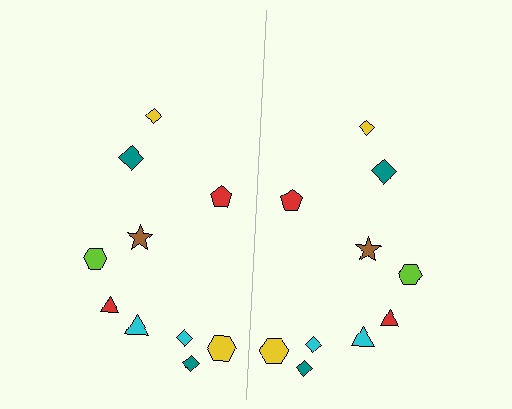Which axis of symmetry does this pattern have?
The pattern has a vertical axis of symmetry running through the center of the image.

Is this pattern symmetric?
Yes, this pattern has bilateral (reflection) symmetry.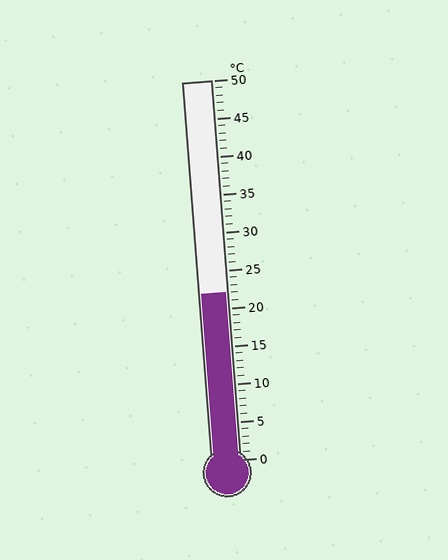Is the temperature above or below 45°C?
The temperature is below 45°C.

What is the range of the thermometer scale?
The thermometer scale ranges from 0°C to 50°C.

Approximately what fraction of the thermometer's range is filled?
The thermometer is filled to approximately 45% of its range.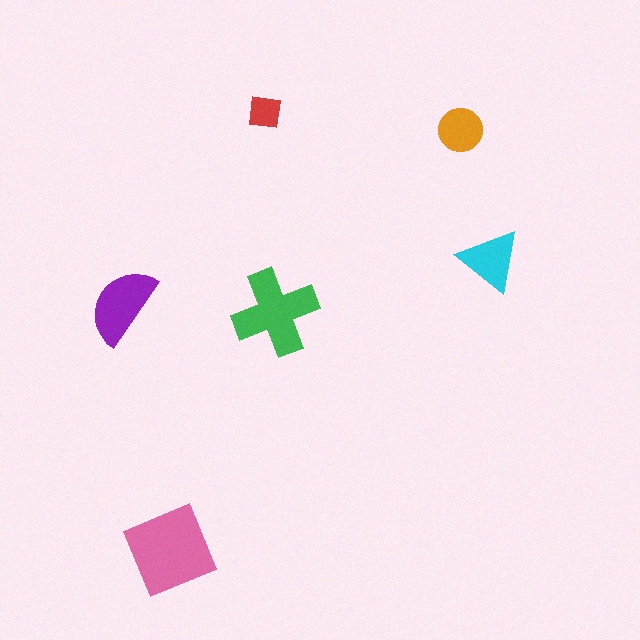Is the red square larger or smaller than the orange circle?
Smaller.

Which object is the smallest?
The red square.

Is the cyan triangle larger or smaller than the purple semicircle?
Smaller.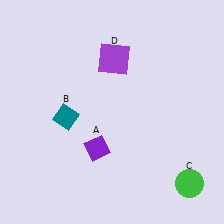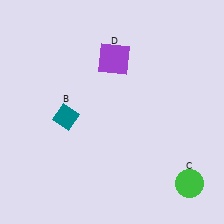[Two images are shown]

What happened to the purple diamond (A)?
The purple diamond (A) was removed in Image 2. It was in the bottom-left area of Image 1.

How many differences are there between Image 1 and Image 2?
There is 1 difference between the two images.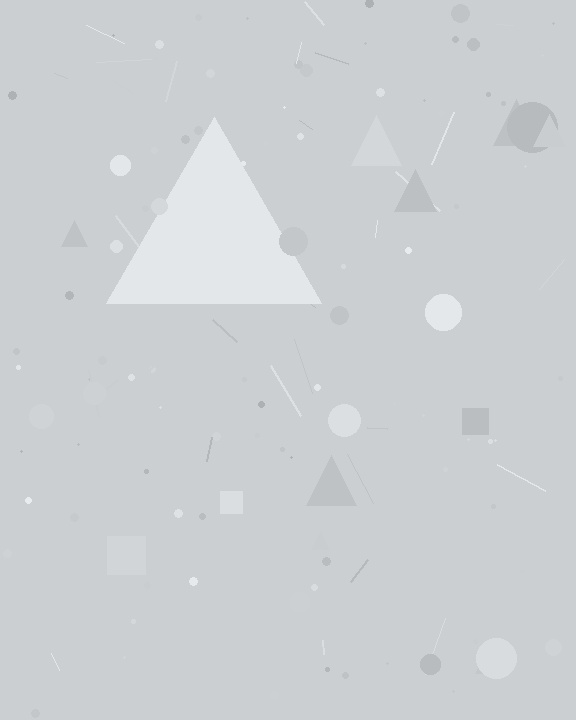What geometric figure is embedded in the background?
A triangle is embedded in the background.